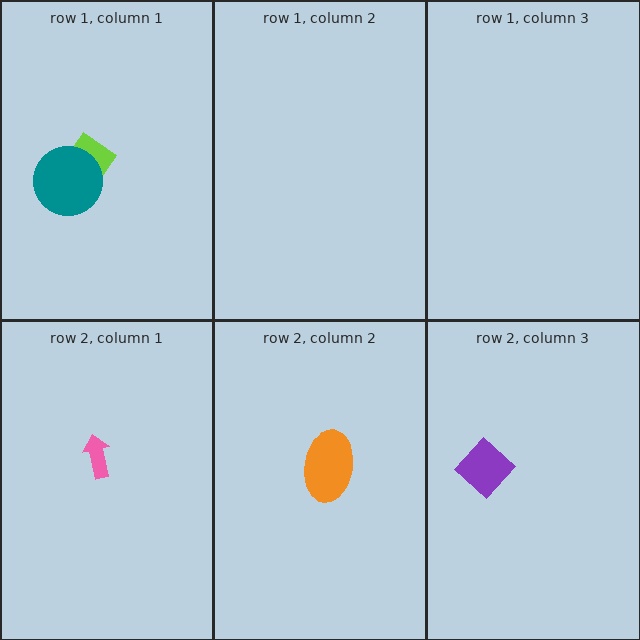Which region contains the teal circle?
The row 1, column 1 region.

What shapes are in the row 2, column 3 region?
The purple diamond.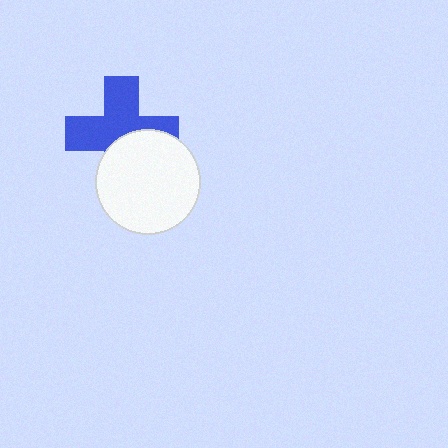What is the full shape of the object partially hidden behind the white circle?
The partially hidden object is a blue cross.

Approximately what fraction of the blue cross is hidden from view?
Roughly 38% of the blue cross is hidden behind the white circle.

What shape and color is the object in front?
The object in front is a white circle.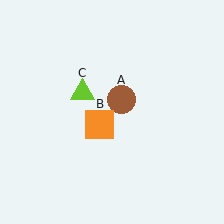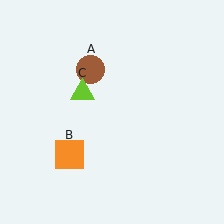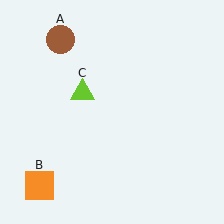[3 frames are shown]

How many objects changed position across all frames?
2 objects changed position: brown circle (object A), orange square (object B).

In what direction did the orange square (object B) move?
The orange square (object B) moved down and to the left.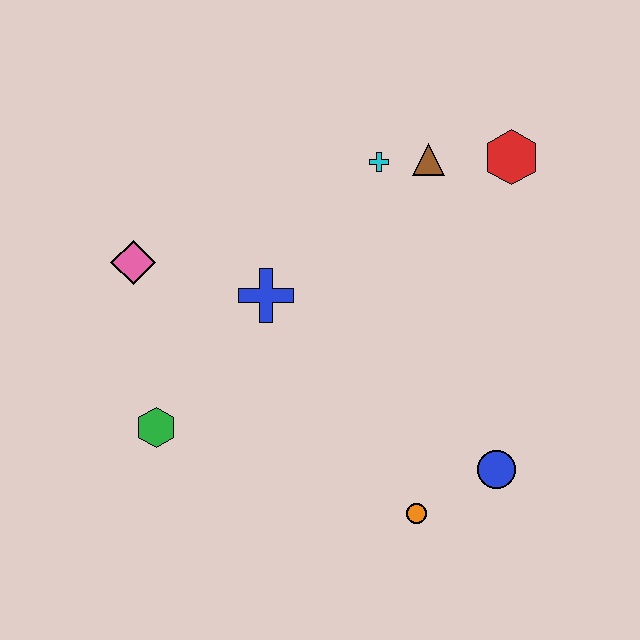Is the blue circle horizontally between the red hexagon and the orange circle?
Yes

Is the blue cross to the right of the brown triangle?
No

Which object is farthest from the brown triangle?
The green hexagon is farthest from the brown triangle.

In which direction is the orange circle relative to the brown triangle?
The orange circle is below the brown triangle.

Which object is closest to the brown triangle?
The cyan cross is closest to the brown triangle.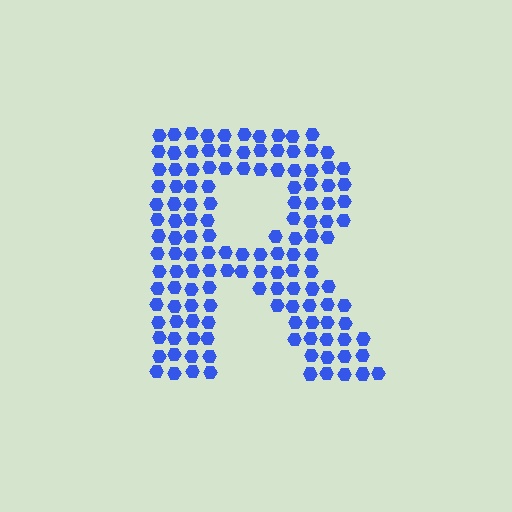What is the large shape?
The large shape is the letter R.